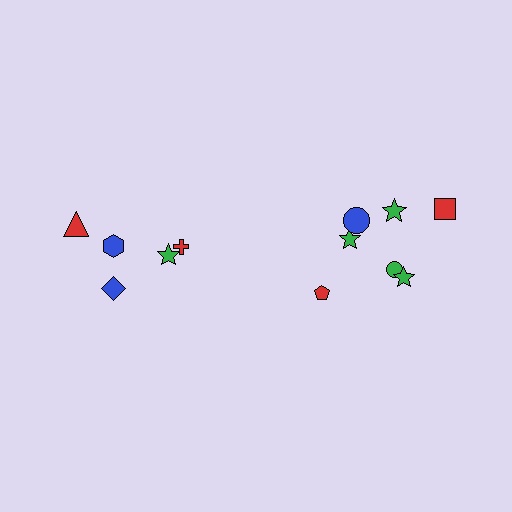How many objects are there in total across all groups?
There are 12 objects.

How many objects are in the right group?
There are 7 objects.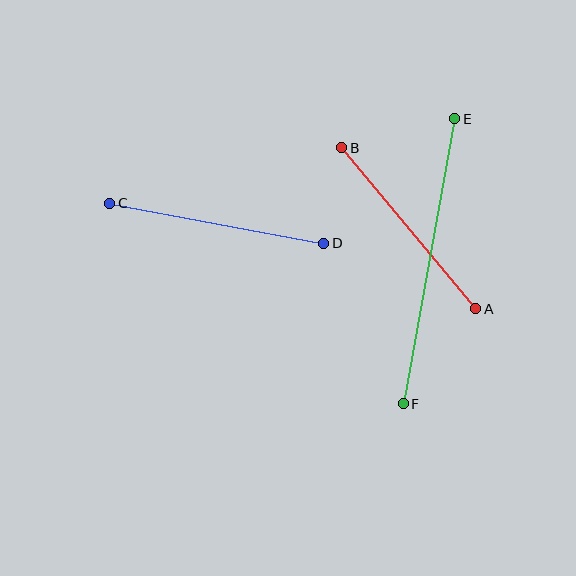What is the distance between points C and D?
The distance is approximately 218 pixels.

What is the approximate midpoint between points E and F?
The midpoint is at approximately (429, 261) pixels.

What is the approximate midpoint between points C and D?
The midpoint is at approximately (217, 223) pixels.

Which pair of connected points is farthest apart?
Points E and F are farthest apart.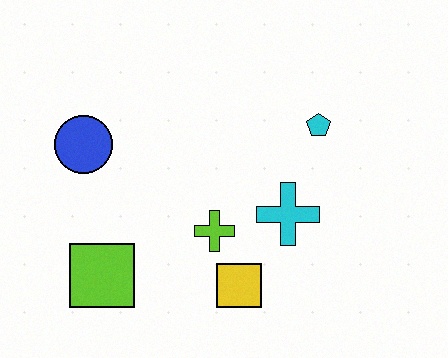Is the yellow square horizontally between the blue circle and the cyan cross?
Yes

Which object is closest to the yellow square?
The lime cross is closest to the yellow square.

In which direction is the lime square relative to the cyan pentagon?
The lime square is to the left of the cyan pentagon.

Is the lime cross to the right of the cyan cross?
No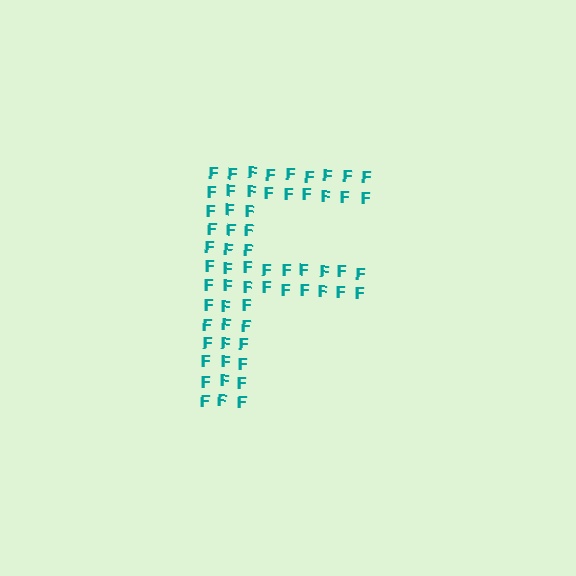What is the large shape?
The large shape is the letter F.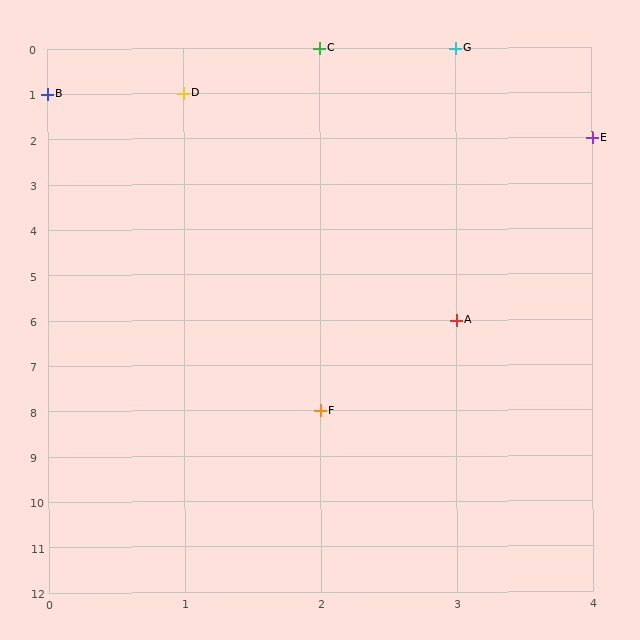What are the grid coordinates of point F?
Point F is at grid coordinates (2, 8).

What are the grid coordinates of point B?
Point B is at grid coordinates (0, 1).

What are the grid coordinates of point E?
Point E is at grid coordinates (4, 2).